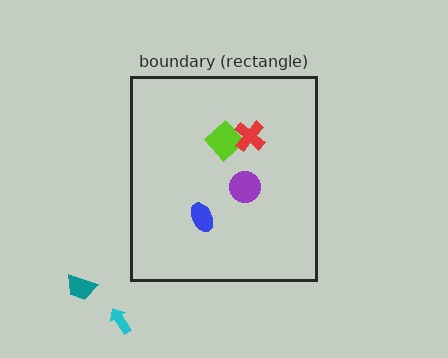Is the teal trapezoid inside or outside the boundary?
Outside.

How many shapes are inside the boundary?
4 inside, 2 outside.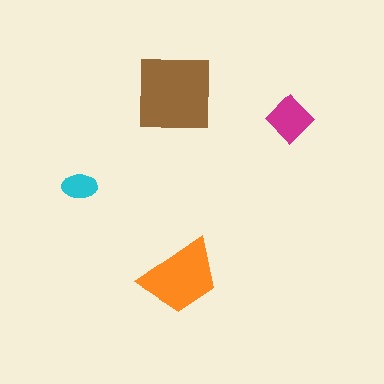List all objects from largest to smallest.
The brown square, the orange trapezoid, the magenta diamond, the cyan ellipse.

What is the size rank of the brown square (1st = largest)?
1st.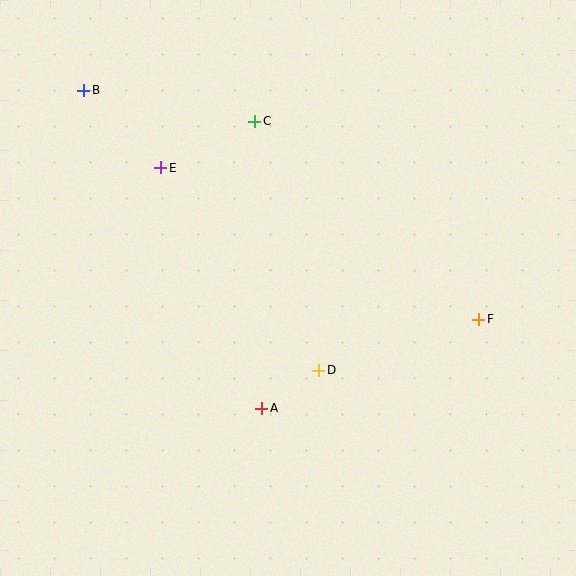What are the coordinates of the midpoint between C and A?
The midpoint between C and A is at (258, 265).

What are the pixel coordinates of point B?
Point B is at (84, 90).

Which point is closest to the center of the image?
Point D at (319, 370) is closest to the center.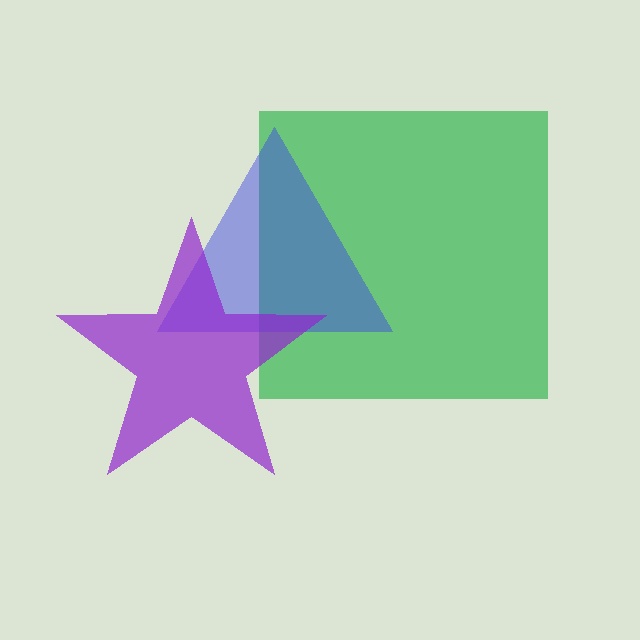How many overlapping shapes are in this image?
There are 3 overlapping shapes in the image.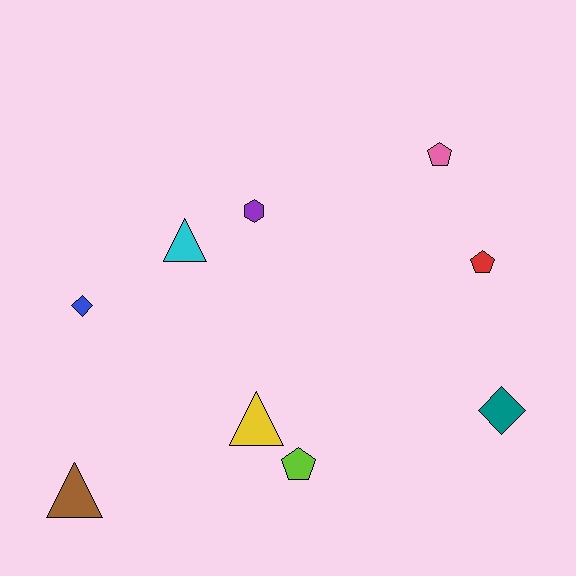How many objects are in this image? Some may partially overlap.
There are 9 objects.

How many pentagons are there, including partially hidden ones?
There are 3 pentagons.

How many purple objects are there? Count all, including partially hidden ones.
There is 1 purple object.